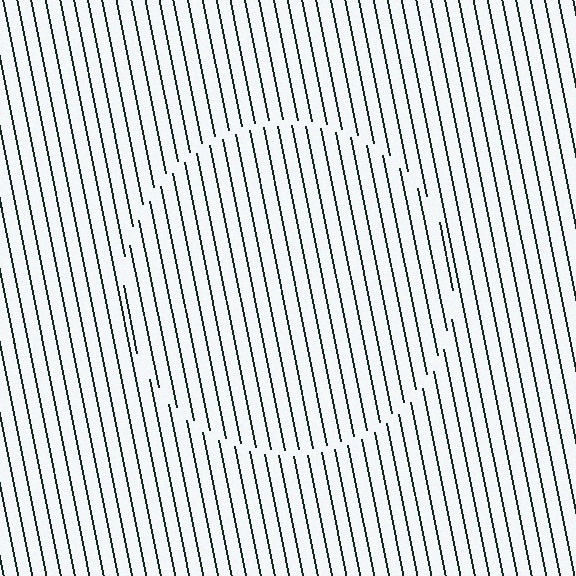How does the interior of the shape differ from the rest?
The interior of the shape contains the same grating, shifted by half a period — the contour is defined by the phase discontinuity where line-ends from the inner and outer gratings abut.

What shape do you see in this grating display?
An illusory circle. The interior of the shape contains the same grating, shifted by half a period — the contour is defined by the phase discontinuity where line-ends from the inner and outer gratings abut.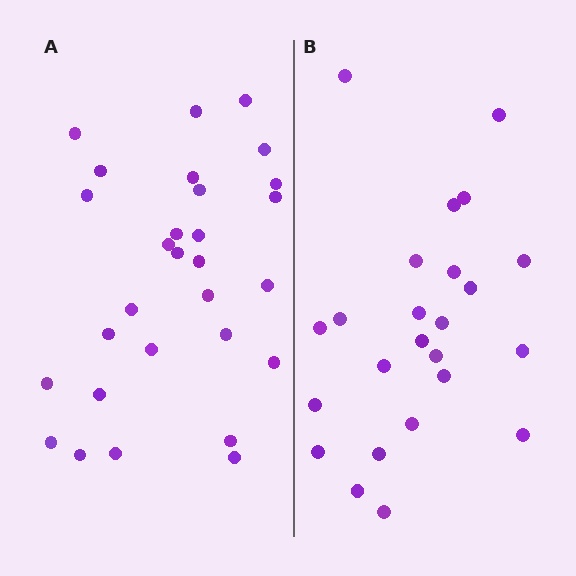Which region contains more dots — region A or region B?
Region A (the left region) has more dots.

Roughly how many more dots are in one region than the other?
Region A has about 5 more dots than region B.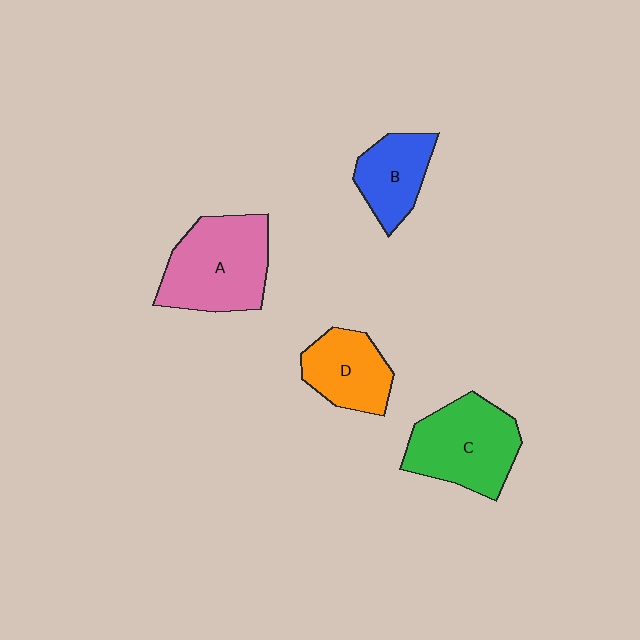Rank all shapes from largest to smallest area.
From largest to smallest: A (pink), C (green), D (orange), B (blue).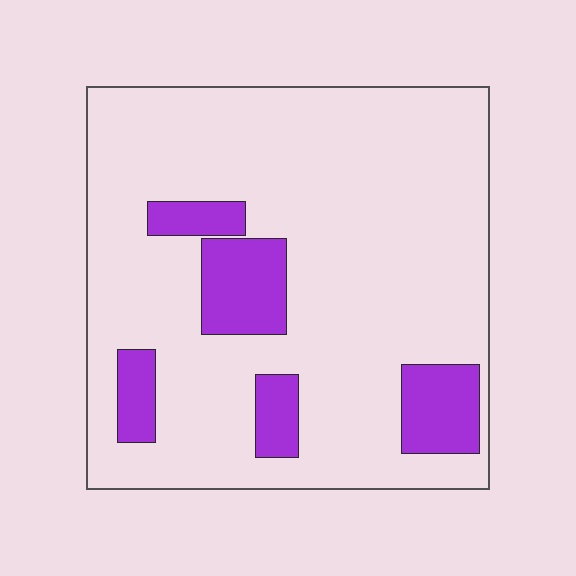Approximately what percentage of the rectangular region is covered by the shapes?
Approximately 15%.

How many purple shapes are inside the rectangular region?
5.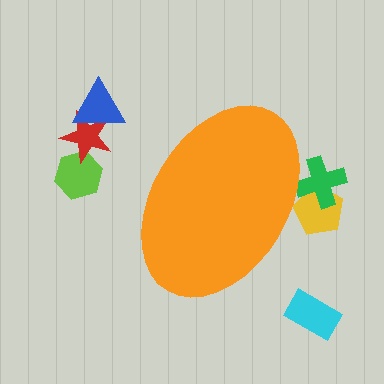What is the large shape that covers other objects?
An orange ellipse.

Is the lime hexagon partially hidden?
No, the lime hexagon is fully visible.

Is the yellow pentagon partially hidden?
Yes, the yellow pentagon is partially hidden behind the orange ellipse.